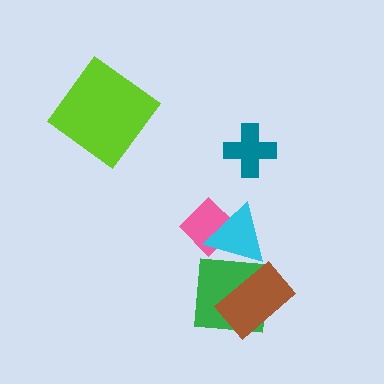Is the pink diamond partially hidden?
Yes, it is partially covered by another shape.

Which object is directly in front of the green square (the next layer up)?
The brown rectangle is directly in front of the green square.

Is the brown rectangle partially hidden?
No, no other shape covers it.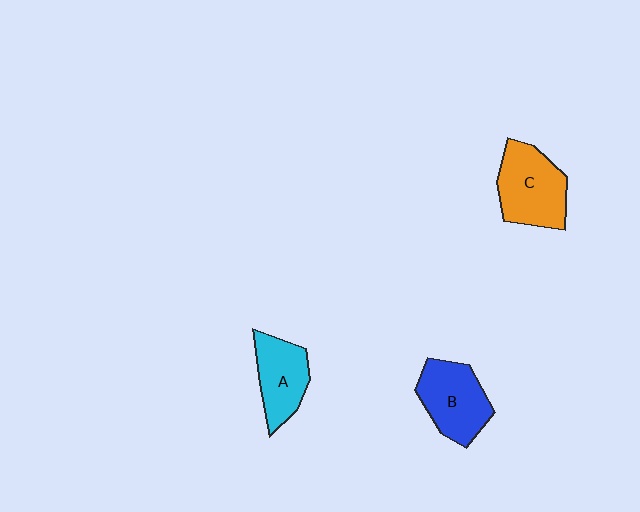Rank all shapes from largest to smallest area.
From largest to smallest: C (orange), B (blue), A (cyan).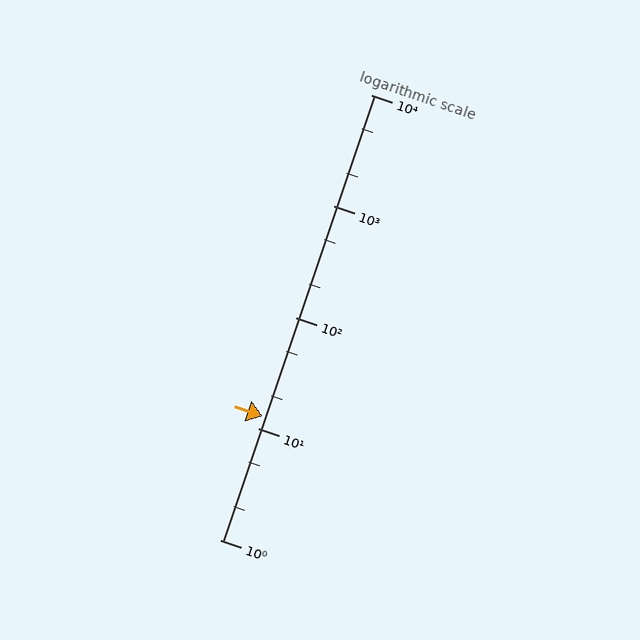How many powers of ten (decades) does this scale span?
The scale spans 4 decades, from 1 to 10000.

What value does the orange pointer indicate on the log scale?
The pointer indicates approximately 13.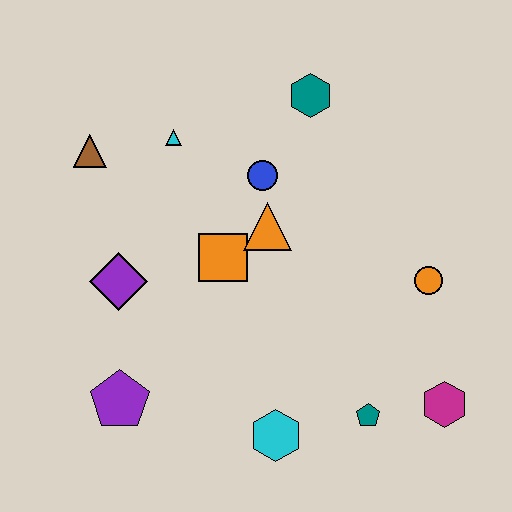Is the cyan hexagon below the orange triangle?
Yes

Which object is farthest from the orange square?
The magenta hexagon is farthest from the orange square.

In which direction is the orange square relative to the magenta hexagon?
The orange square is to the left of the magenta hexagon.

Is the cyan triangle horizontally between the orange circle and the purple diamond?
Yes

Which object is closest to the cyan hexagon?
The teal pentagon is closest to the cyan hexagon.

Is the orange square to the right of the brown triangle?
Yes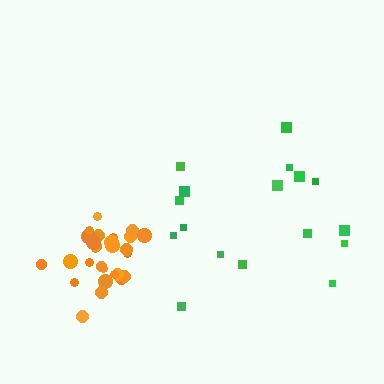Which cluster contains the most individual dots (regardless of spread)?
Orange (29).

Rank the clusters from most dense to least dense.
orange, green.